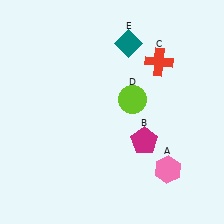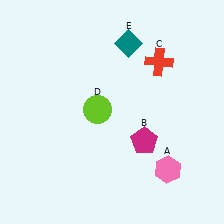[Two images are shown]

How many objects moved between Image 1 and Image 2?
1 object moved between the two images.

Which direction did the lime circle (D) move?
The lime circle (D) moved left.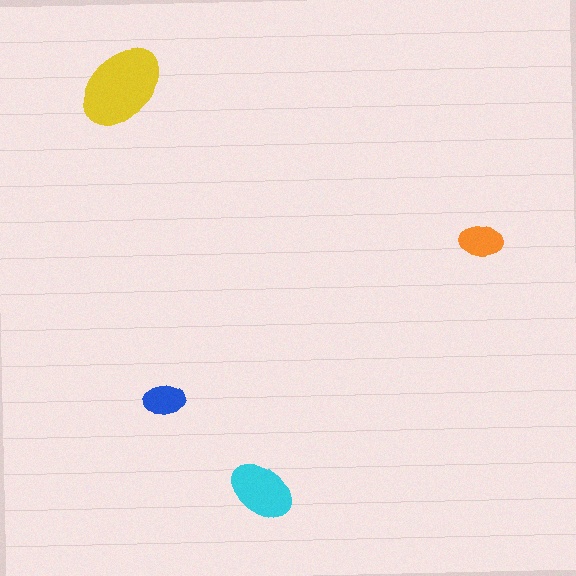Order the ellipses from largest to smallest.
the yellow one, the cyan one, the orange one, the blue one.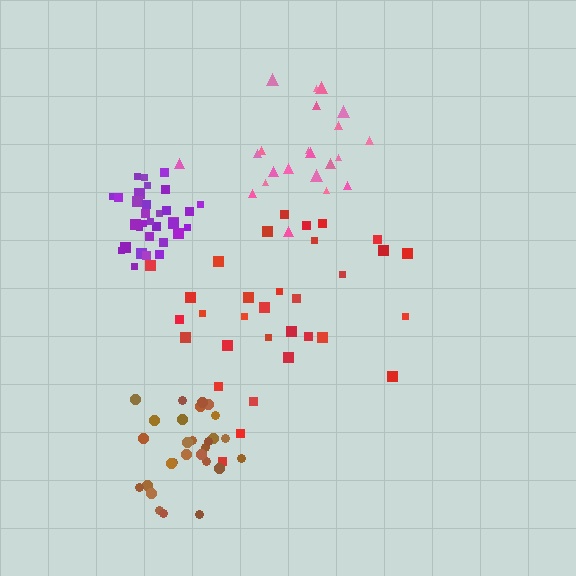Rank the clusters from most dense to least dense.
purple, brown, pink, red.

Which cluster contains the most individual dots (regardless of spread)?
Red (32).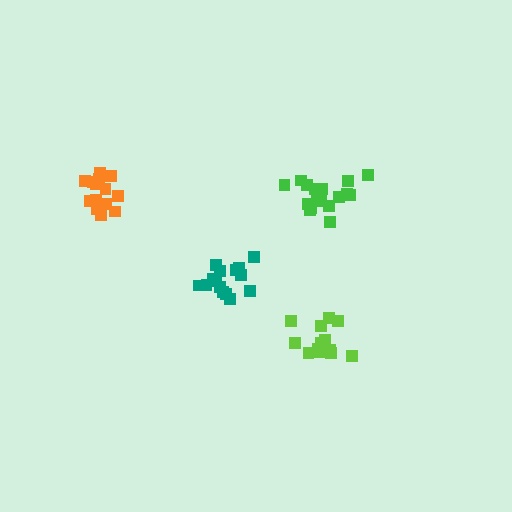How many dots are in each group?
Group 1: 14 dots, Group 2: 18 dots, Group 3: 15 dots, Group 4: 13 dots (60 total).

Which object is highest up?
The orange cluster is topmost.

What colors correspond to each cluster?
The clusters are colored: orange, green, teal, lime.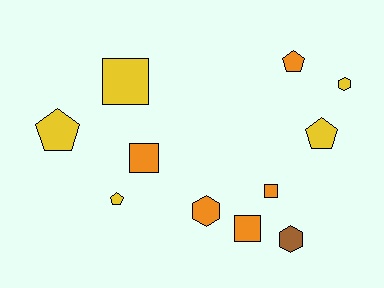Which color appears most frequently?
Yellow, with 5 objects.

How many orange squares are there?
There are 3 orange squares.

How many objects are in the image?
There are 11 objects.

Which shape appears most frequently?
Square, with 4 objects.